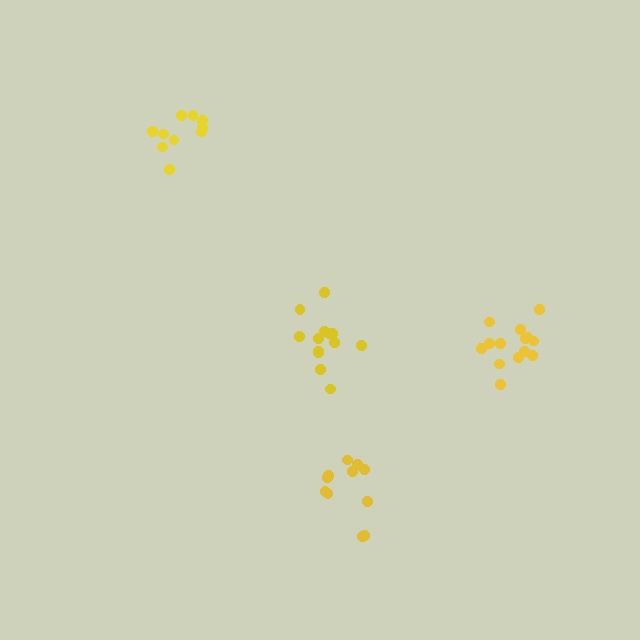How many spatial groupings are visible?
There are 4 spatial groupings.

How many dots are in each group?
Group 1: 14 dots, Group 2: 11 dots, Group 3: 13 dots, Group 4: 10 dots (48 total).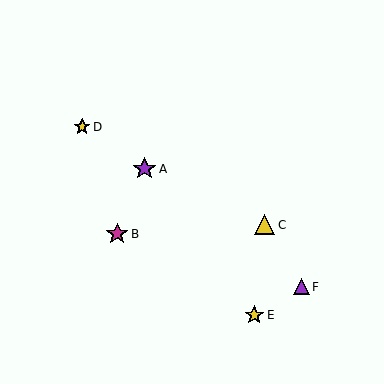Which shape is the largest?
The purple star (labeled A) is the largest.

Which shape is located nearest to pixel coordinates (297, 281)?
The purple triangle (labeled F) at (301, 287) is nearest to that location.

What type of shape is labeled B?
Shape B is a magenta star.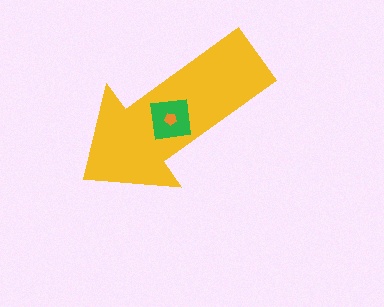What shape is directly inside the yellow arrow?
The green square.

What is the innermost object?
The orange pentagon.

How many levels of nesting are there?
3.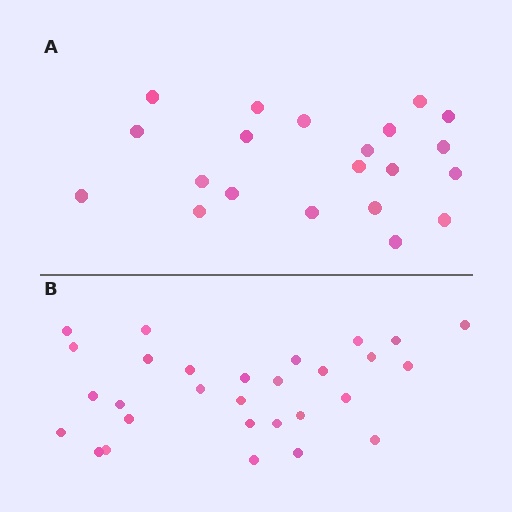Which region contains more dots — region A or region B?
Region B (the bottom region) has more dots.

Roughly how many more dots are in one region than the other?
Region B has roughly 8 or so more dots than region A.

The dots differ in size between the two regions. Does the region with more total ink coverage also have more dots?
No. Region A has more total ink coverage because its dots are larger, but region B actually contains more individual dots. Total area can be misleading — the number of items is what matters here.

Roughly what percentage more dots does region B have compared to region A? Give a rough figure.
About 40% more.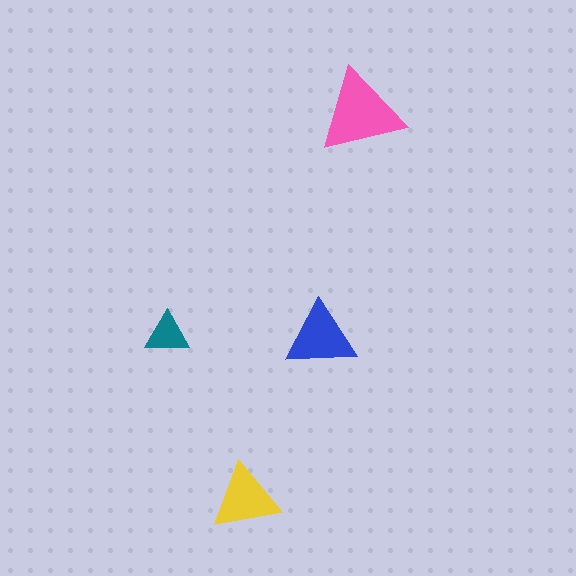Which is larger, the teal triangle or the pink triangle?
The pink one.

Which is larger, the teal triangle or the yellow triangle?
The yellow one.